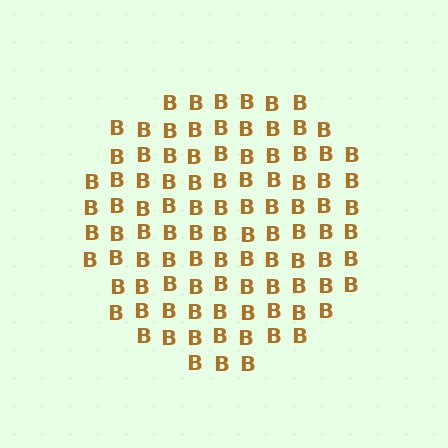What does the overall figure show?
The overall figure shows a circle.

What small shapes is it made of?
It is made of small letter B's.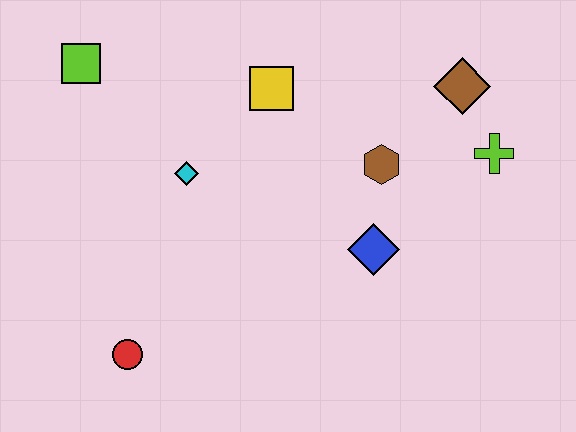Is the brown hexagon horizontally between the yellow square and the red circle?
No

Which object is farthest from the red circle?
The brown diamond is farthest from the red circle.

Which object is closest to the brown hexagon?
The blue diamond is closest to the brown hexagon.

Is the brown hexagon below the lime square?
Yes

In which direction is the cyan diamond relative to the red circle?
The cyan diamond is above the red circle.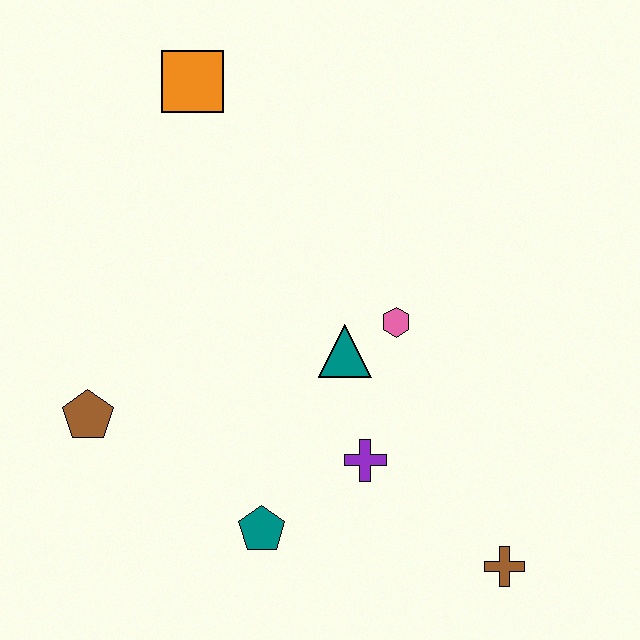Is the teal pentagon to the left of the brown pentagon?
No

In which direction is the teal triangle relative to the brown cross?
The teal triangle is above the brown cross.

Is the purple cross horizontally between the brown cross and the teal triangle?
Yes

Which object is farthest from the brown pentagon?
The brown cross is farthest from the brown pentagon.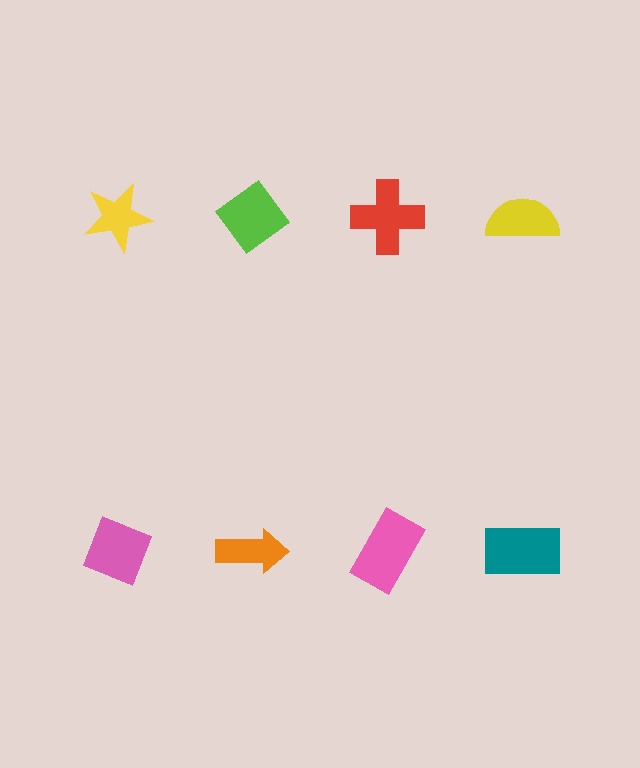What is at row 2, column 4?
A teal rectangle.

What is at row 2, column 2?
An orange arrow.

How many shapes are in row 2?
4 shapes.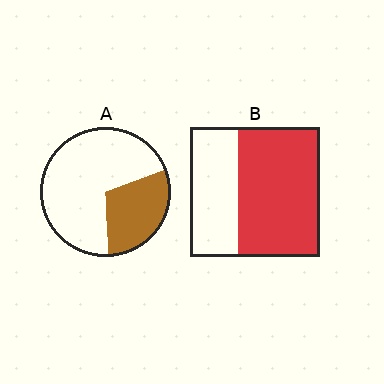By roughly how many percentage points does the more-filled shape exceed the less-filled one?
By roughly 35 percentage points (B over A).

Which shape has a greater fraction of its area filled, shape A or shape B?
Shape B.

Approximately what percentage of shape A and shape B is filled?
A is approximately 30% and B is approximately 65%.